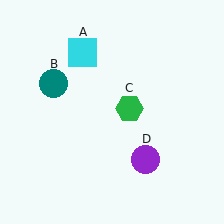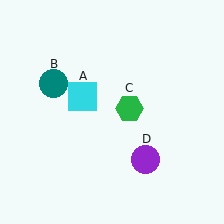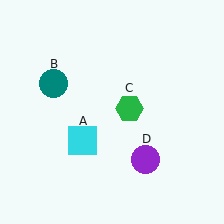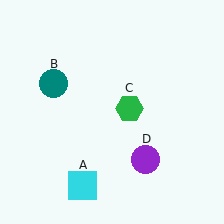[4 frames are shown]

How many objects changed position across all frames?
1 object changed position: cyan square (object A).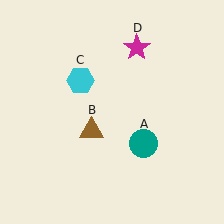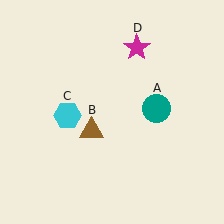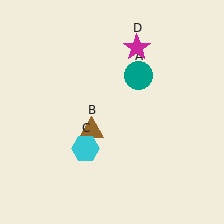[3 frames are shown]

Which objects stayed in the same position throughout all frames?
Brown triangle (object B) and magenta star (object D) remained stationary.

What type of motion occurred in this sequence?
The teal circle (object A), cyan hexagon (object C) rotated counterclockwise around the center of the scene.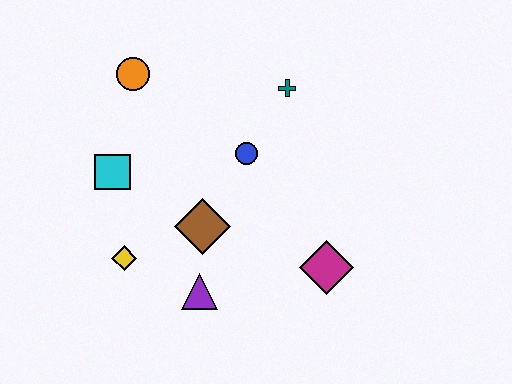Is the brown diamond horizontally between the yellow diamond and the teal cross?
Yes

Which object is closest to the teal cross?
The blue circle is closest to the teal cross.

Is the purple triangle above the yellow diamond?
No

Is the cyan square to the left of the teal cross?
Yes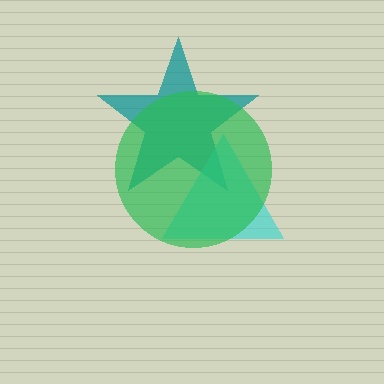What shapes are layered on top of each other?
The layered shapes are: a teal star, a cyan triangle, a green circle.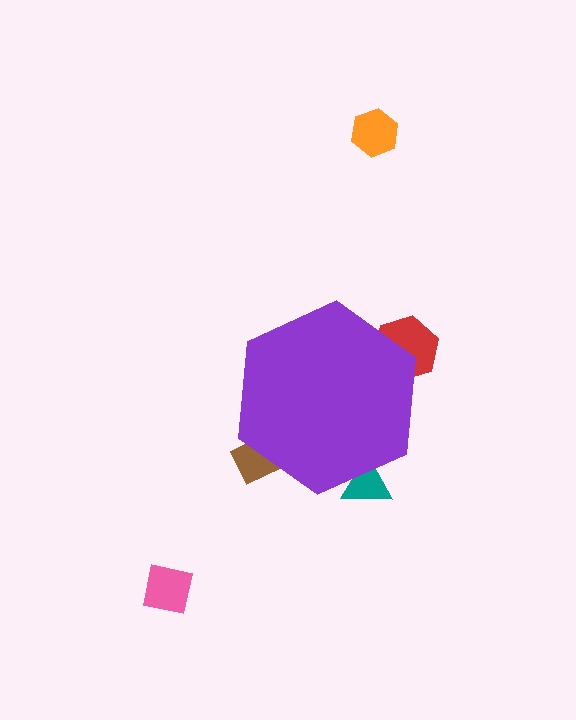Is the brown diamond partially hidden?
Yes, the brown diamond is partially hidden behind the purple hexagon.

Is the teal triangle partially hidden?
Yes, the teal triangle is partially hidden behind the purple hexagon.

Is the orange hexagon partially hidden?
No, the orange hexagon is fully visible.